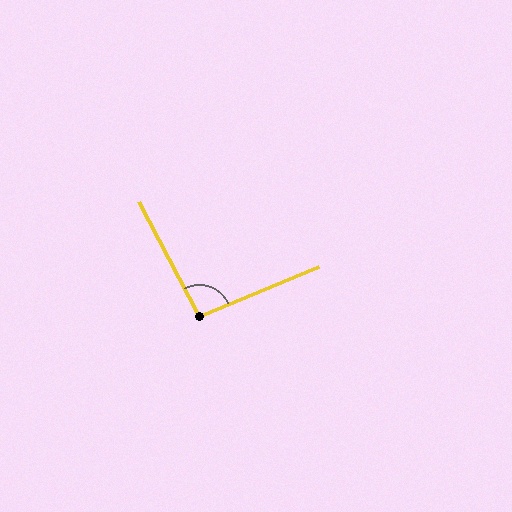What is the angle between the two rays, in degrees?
Approximately 95 degrees.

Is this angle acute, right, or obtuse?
It is obtuse.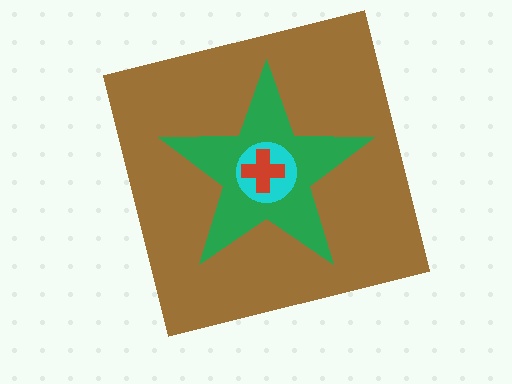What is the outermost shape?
The brown square.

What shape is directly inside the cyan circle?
The red cross.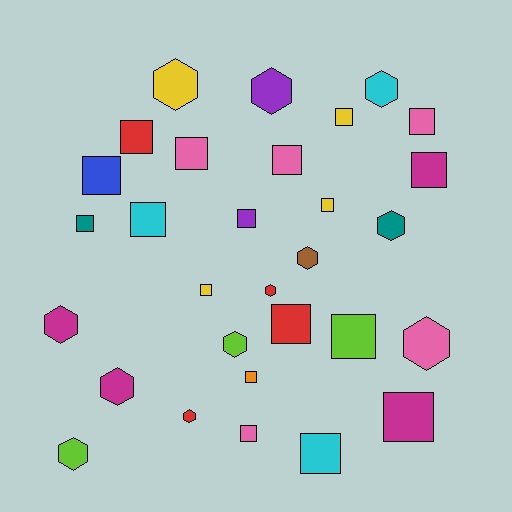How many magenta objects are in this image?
There are 4 magenta objects.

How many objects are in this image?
There are 30 objects.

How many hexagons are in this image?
There are 12 hexagons.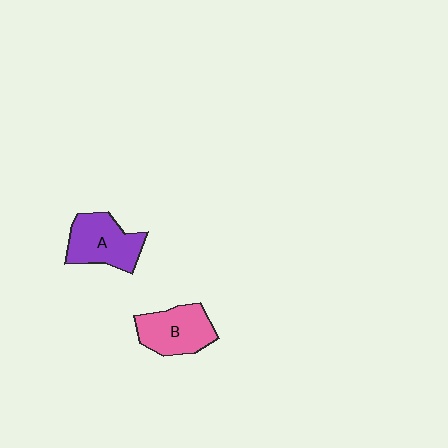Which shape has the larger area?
Shape A (purple).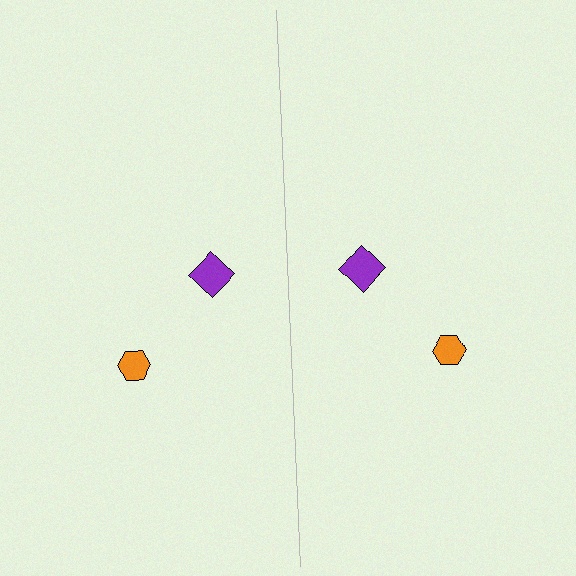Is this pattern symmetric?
Yes, this pattern has bilateral (reflection) symmetry.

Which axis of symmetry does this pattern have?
The pattern has a vertical axis of symmetry running through the center of the image.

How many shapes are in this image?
There are 4 shapes in this image.